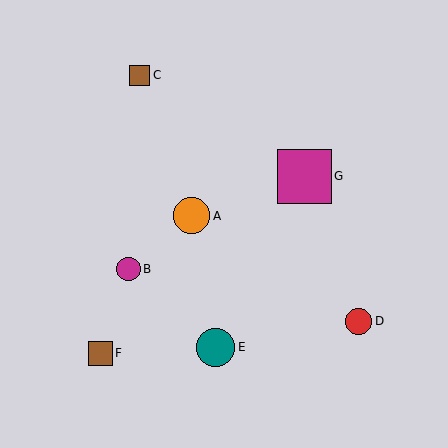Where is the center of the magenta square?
The center of the magenta square is at (304, 176).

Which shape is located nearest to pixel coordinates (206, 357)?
The teal circle (labeled E) at (216, 347) is nearest to that location.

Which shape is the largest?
The magenta square (labeled G) is the largest.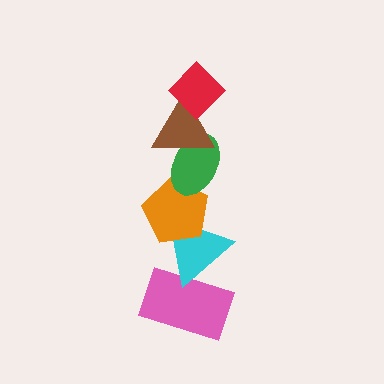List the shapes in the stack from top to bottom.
From top to bottom: the red diamond, the brown triangle, the green ellipse, the orange pentagon, the cyan triangle, the pink rectangle.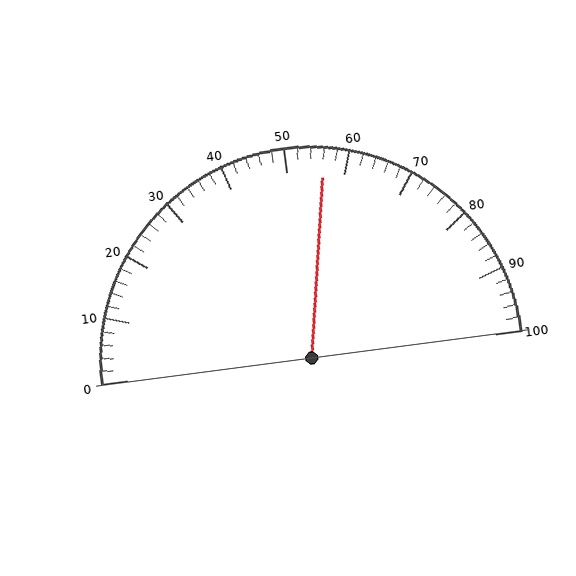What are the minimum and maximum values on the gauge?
The gauge ranges from 0 to 100.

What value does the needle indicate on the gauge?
The needle indicates approximately 56.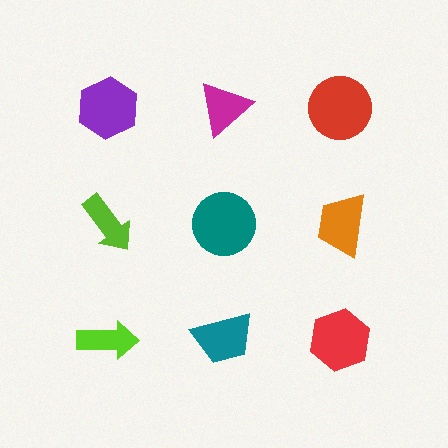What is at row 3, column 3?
A red hexagon.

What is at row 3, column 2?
A teal trapezoid.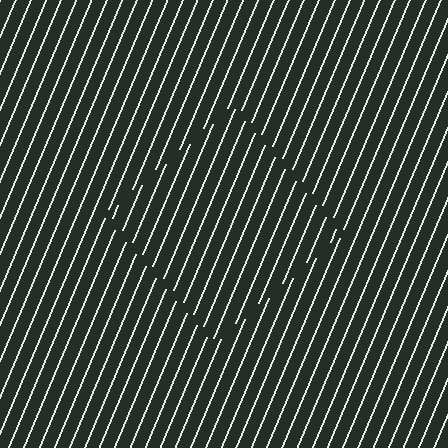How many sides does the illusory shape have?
4 sides — the line-ends trace a square.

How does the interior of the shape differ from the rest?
The interior of the shape contains the same grating, shifted by half a period — the contour is defined by the phase discontinuity where line-ends from the inner and outer gratings abut.